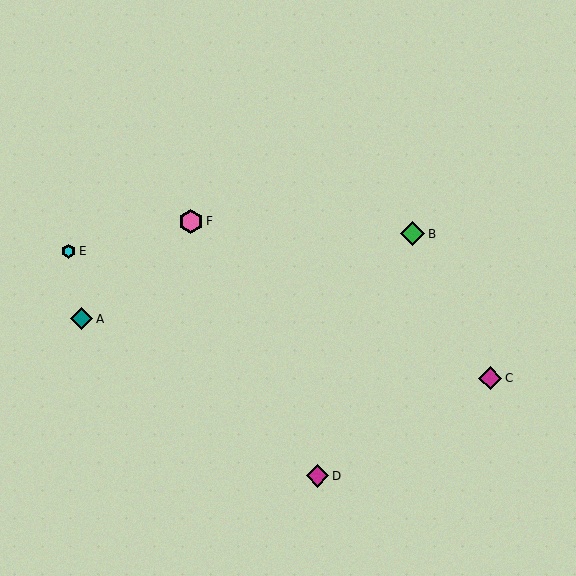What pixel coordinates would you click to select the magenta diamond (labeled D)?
Click at (317, 476) to select the magenta diamond D.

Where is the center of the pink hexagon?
The center of the pink hexagon is at (191, 221).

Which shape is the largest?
The green diamond (labeled B) is the largest.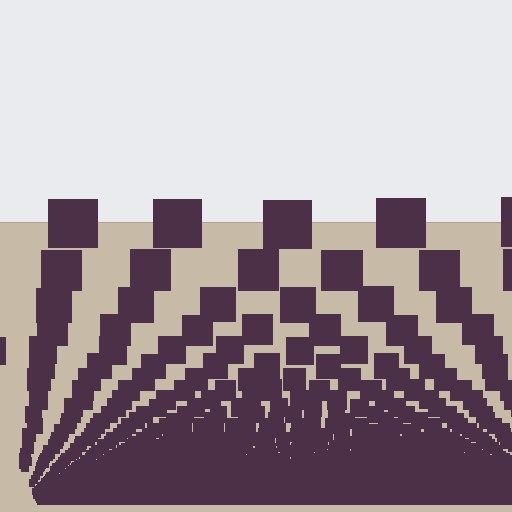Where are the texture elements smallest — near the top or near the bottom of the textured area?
Near the bottom.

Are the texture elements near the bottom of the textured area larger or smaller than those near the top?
Smaller. The gradient is inverted — elements near the bottom are smaller and denser.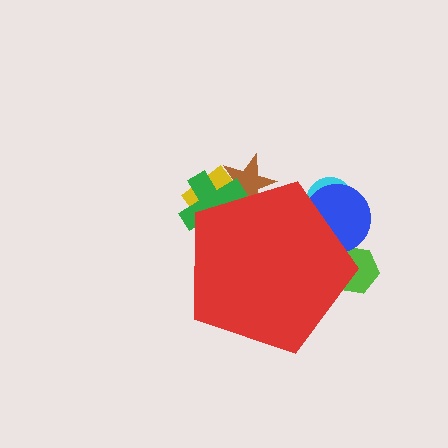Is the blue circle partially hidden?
Yes, the blue circle is partially hidden behind the red pentagon.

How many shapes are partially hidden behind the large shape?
6 shapes are partially hidden.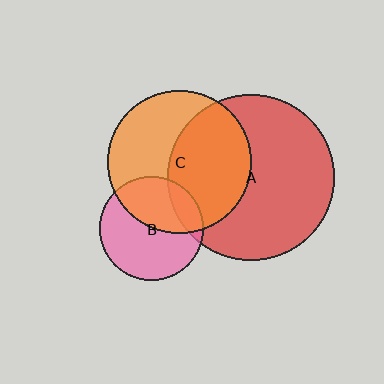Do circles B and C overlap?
Yes.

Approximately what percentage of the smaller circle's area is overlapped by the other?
Approximately 40%.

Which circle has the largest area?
Circle A (red).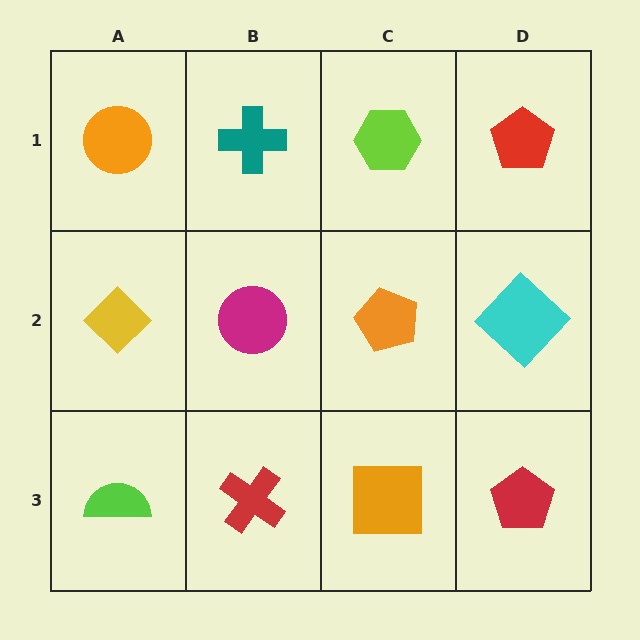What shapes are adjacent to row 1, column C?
An orange pentagon (row 2, column C), a teal cross (row 1, column B), a red pentagon (row 1, column D).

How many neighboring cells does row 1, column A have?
2.